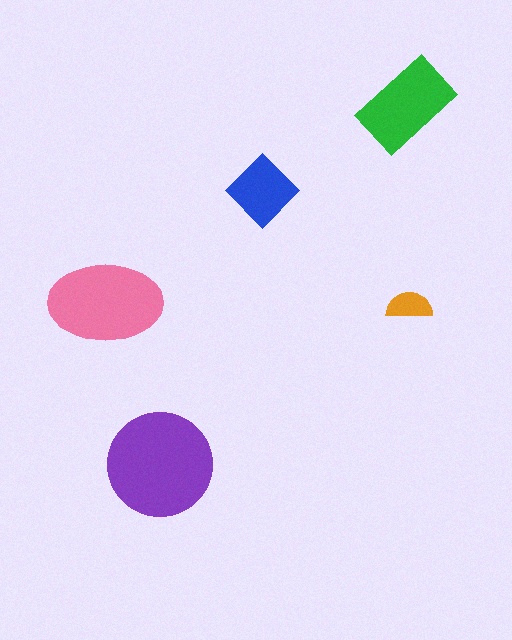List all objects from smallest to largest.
The orange semicircle, the blue diamond, the green rectangle, the pink ellipse, the purple circle.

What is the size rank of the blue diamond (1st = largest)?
4th.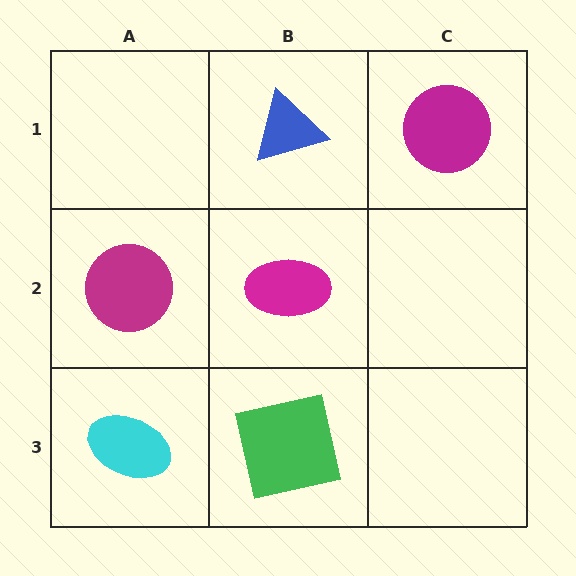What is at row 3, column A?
A cyan ellipse.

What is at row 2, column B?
A magenta ellipse.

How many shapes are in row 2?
2 shapes.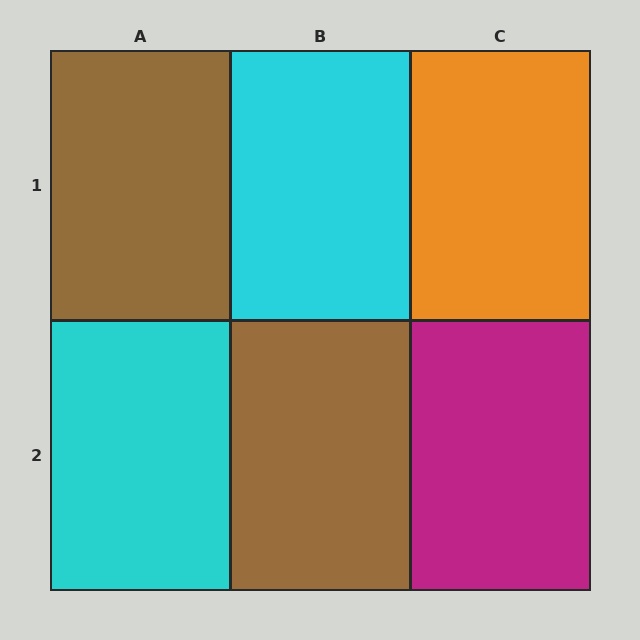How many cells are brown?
2 cells are brown.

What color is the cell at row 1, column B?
Cyan.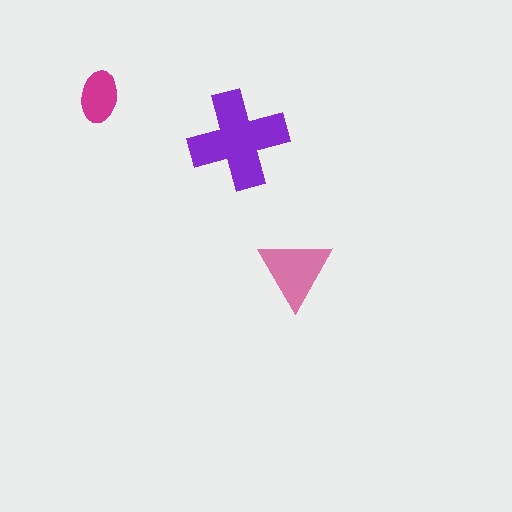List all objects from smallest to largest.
The magenta ellipse, the pink triangle, the purple cross.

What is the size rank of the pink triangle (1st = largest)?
2nd.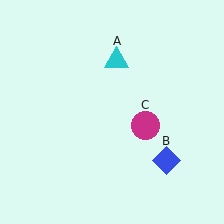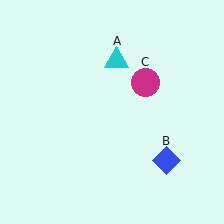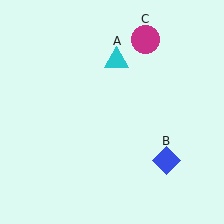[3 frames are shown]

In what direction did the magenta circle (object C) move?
The magenta circle (object C) moved up.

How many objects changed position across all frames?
1 object changed position: magenta circle (object C).